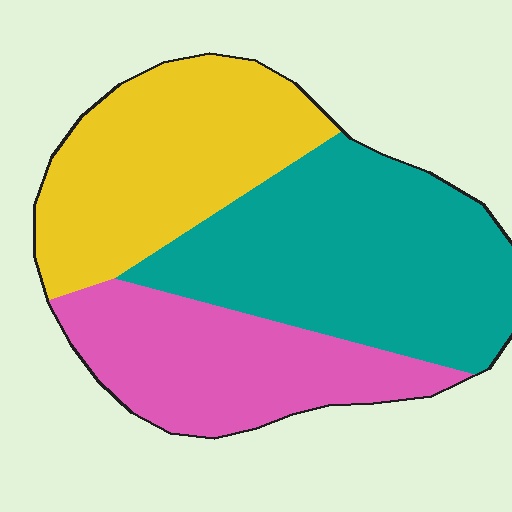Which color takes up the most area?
Teal, at roughly 40%.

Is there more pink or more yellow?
Yellow.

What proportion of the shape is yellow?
Yellow takes up about one third (1/3) of the shape.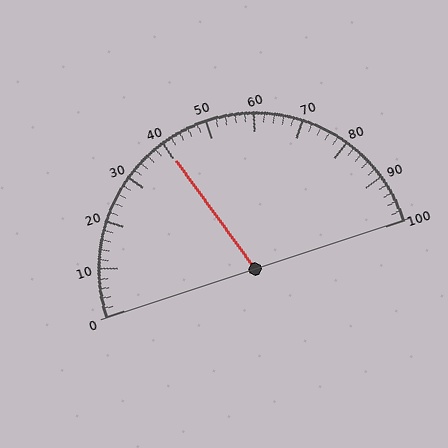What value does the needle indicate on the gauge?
The needle indicates approximately 40.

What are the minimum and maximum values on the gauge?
The gauge ranges from 0 to 100.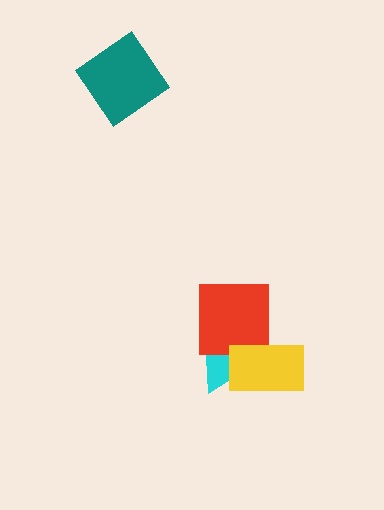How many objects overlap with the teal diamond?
0 objects overlap with the teal diamond.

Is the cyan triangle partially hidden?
Yes, it is partially covered by another shape.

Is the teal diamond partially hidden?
No, no other shape covers it.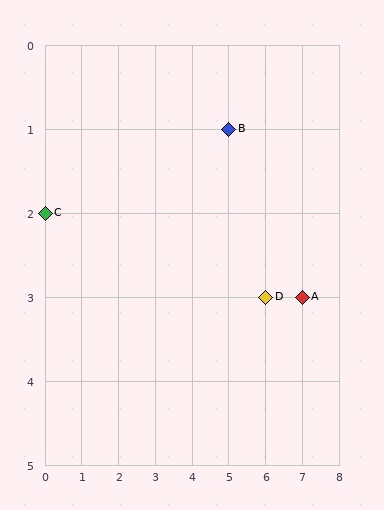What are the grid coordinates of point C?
Point C is at grid coordinates (0, 2).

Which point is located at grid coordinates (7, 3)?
Point A is at (7, 3).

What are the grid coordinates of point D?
Point D is at grid coordinates (6, 3).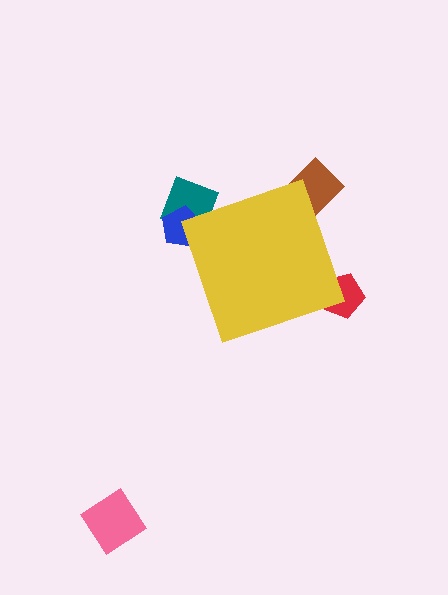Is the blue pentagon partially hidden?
Yes, the blue pentagon is partially hidden behind the yellow diamond.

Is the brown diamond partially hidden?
Yes, the brown diamond is partially hidden behind the yellow diamond.